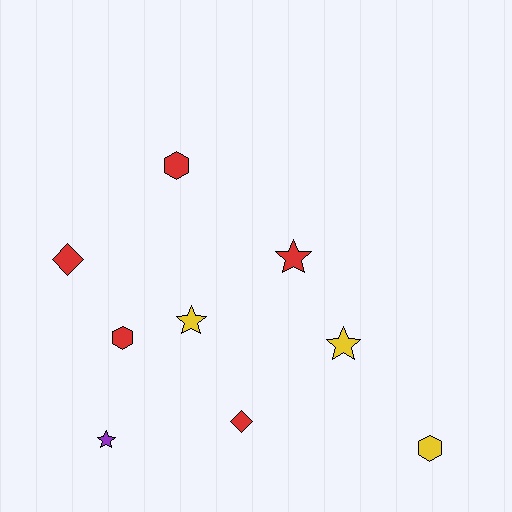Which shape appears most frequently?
Star, with 4 objects.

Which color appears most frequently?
Red, with 5 objects.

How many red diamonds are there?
There are 2 red diamonds.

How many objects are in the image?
There are 9 objects.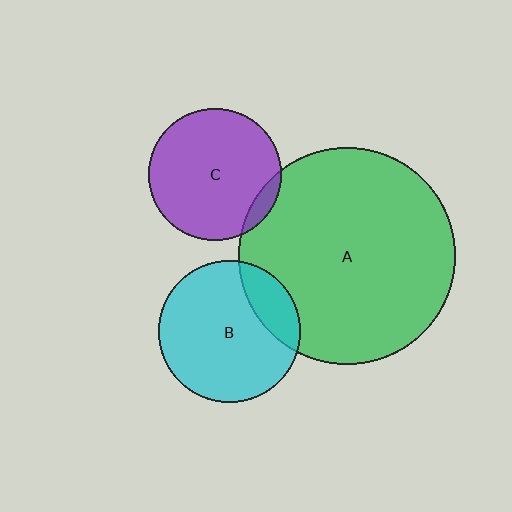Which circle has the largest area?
Circle A (green).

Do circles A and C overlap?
Yes.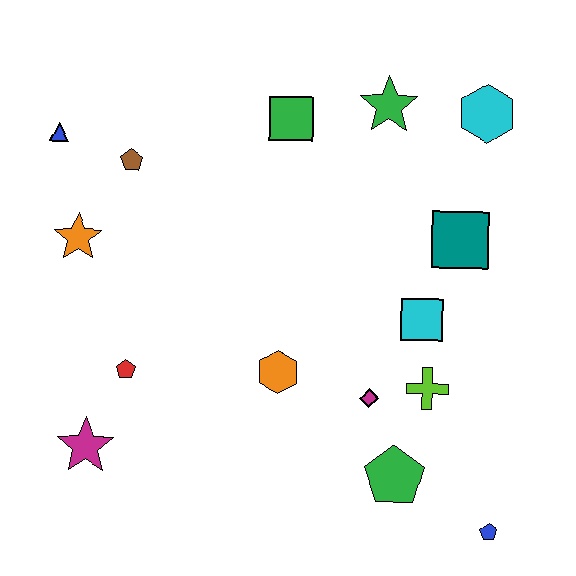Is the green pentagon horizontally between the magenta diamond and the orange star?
No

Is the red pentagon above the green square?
No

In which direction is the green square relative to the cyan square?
The green square is above the cyan square.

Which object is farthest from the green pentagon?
The blue triangle is farthest from the green pentagon.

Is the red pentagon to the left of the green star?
Yes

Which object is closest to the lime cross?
The magenta diamond is closest to the lime cross.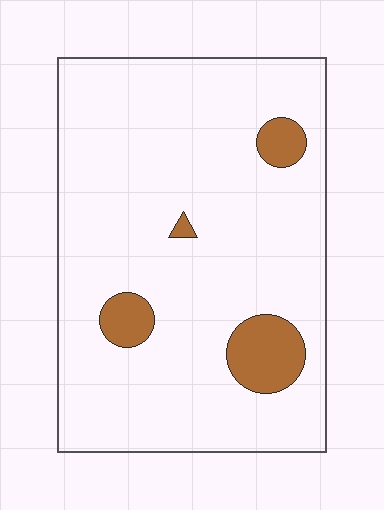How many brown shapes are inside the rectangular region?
4.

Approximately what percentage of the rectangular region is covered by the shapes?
Approximately 10%.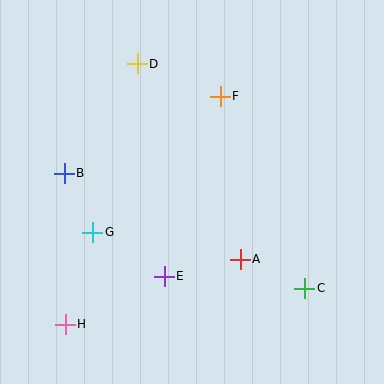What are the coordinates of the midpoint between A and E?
The midpoint between A and E is at (202, 268).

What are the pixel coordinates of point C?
Point C is at (305, 288).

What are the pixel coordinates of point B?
Point B is at (64, 173).